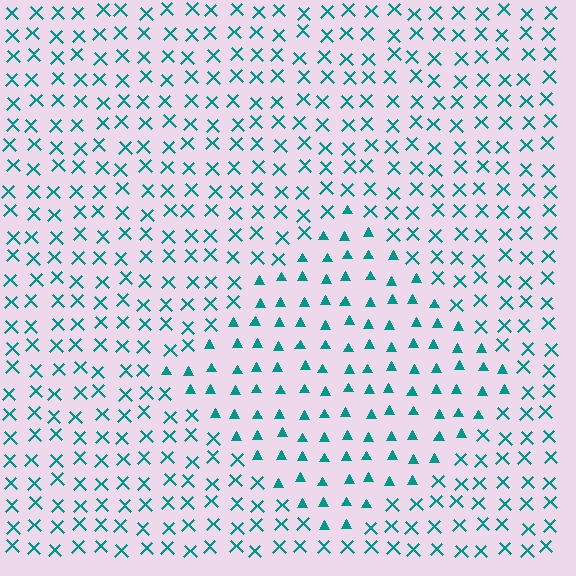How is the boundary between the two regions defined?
The boundary is defined by a change in element shape: triangles inside vs. X marks outside. All elements share the same color and spacing.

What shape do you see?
I see a diamond.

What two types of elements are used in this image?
The image uses triangles inside the diamond region and X marks outside it.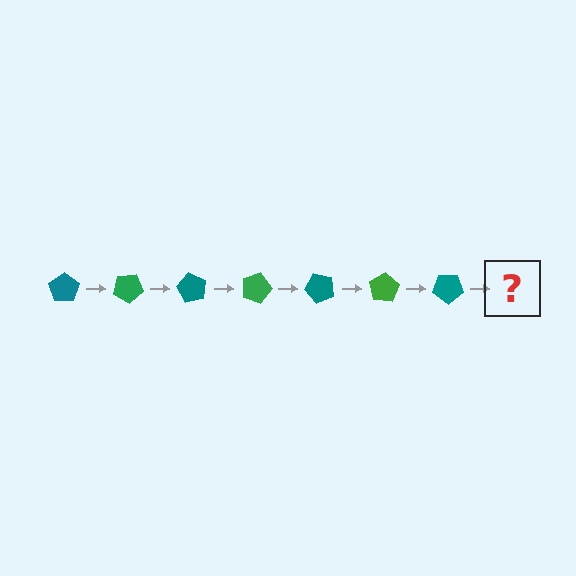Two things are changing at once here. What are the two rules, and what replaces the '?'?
The two rules are that it rotates 30 degrees each step and the color cycles through teal and green. The '?' should be a green pentagon, rotated 210 degrees from the start.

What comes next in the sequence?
The next element should be a green pentagon, rotated 210 degrees from the start.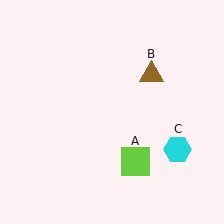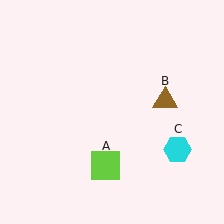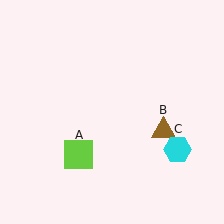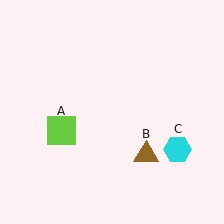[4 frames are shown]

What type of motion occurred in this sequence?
The lime square (object A), brown triangle (object B) rotated clockwise around the center of the scene.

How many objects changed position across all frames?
2 objects changed position: lime square (object A), brown triangle (object B).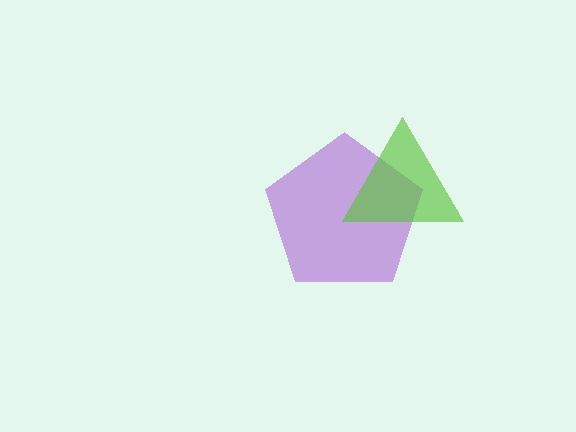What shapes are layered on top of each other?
The layered shapes are: a purple pentagon, a lime triangle.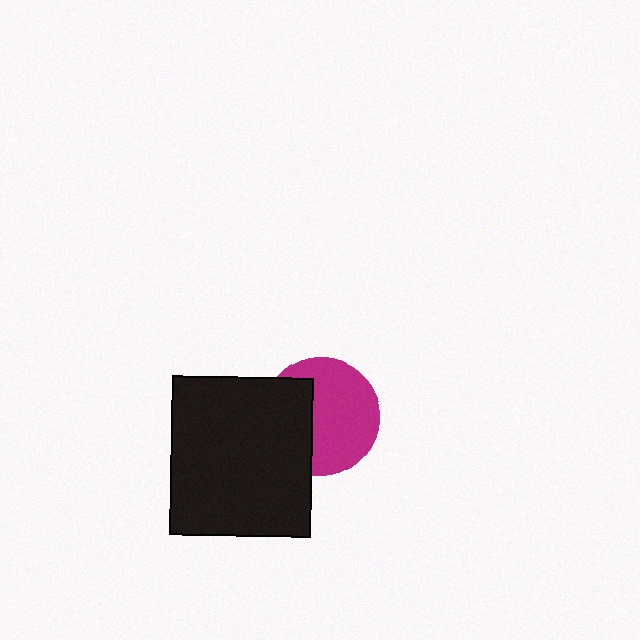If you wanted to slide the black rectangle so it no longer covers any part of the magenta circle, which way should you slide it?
Slide it left — that is the most direct way to separate the two shapes.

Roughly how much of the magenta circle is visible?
About half of it is visible (roughly 62%).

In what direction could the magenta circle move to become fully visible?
The magenta circle could move right. That would shift it out from behind the black rectangle entirely.